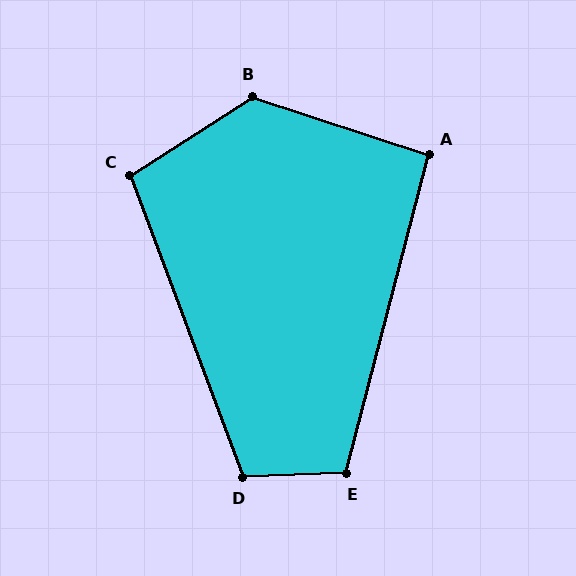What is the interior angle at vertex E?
Approximately 107 degrees (obtuse).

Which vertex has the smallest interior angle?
A, at approximately 93 degrees.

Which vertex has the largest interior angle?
B, at approximately 129 degrees.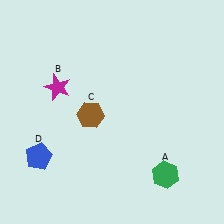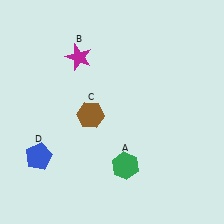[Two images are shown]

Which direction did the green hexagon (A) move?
The green hexagon (A) moved left.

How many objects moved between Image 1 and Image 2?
2 objects moved between the two images.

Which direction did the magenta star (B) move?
The magenta star (B) moved up.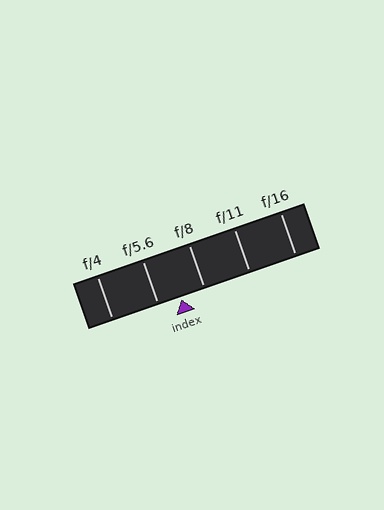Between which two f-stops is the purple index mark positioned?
The index mark is between f/5.6 and f/8.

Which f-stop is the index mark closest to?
The index mark is closest to f/5.6.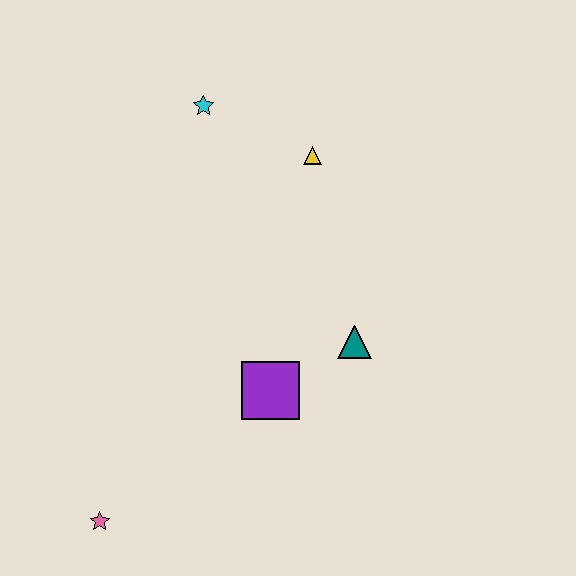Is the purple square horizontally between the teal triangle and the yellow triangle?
No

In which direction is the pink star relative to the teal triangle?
The pink star is to the left of the teal triangle.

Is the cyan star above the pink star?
Yes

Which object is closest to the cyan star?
The yellow triangle is closest to the cyan star.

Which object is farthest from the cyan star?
The pink star is farthest from the cyan star.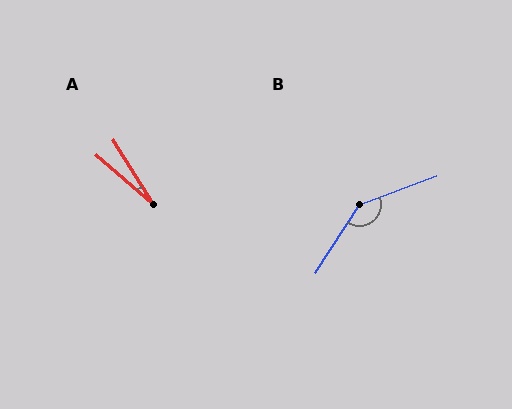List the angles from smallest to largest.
A (16°), B (143°).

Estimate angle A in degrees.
Approximately 16 degrees.